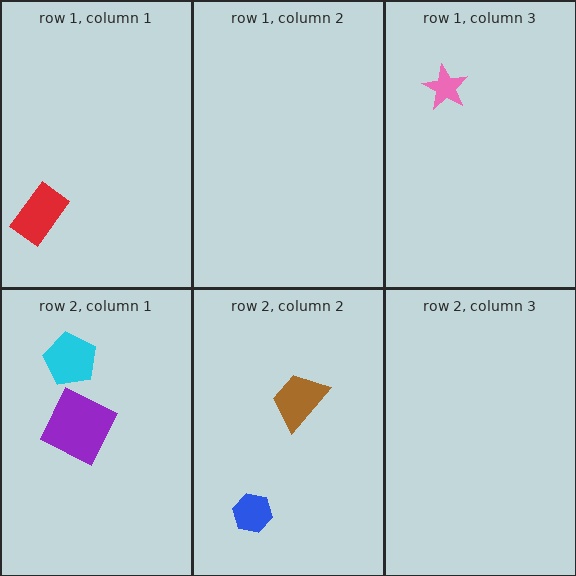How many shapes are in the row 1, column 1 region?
1.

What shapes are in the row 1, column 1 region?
The red rectangle.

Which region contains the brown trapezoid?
The row 2, column 2 region.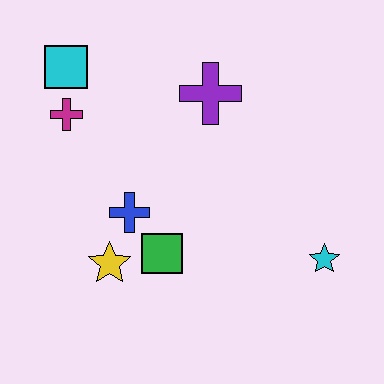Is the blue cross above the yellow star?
Yes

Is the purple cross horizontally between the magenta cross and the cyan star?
Yes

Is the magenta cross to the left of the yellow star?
Yes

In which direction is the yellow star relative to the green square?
The yellow star is to the left of the green square.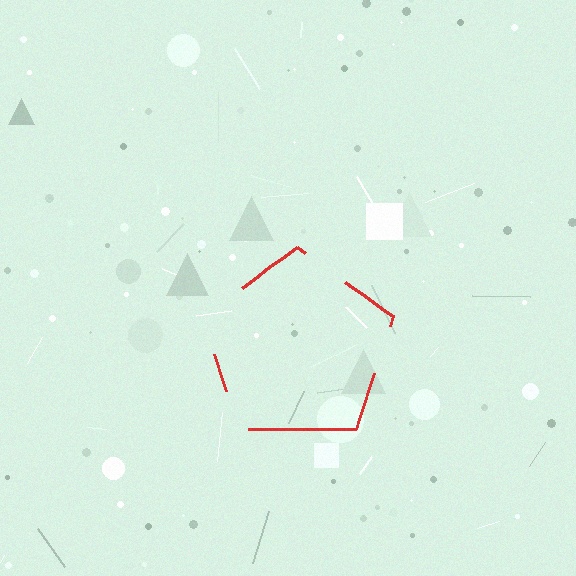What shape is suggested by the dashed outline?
The dashed outline suggests a pentagon.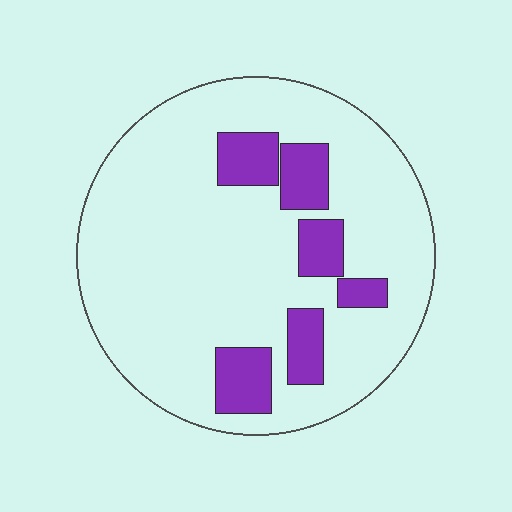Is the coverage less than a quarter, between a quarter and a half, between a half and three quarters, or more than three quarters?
Less than a quarter.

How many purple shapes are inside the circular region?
6.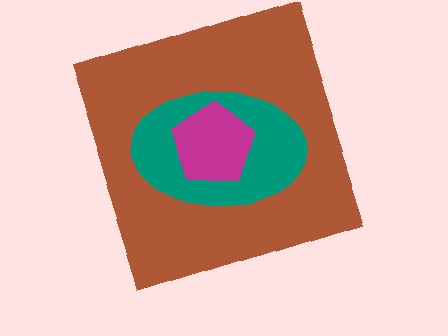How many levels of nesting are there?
3.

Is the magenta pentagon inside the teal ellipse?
Yes.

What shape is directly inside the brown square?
The teal ellipse.